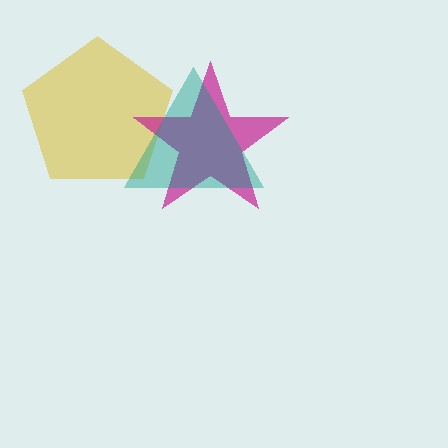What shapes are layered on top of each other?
The layered shapes are: a yellow pentagon, a magenta star, a teal triangle.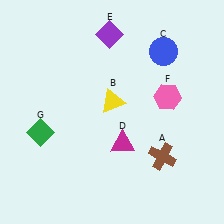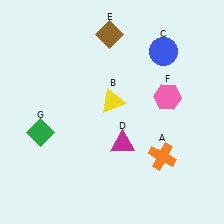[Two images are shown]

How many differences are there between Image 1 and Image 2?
There are 2 differences between the two images.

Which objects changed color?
A changed from brown to orange. E changed from purple to brown.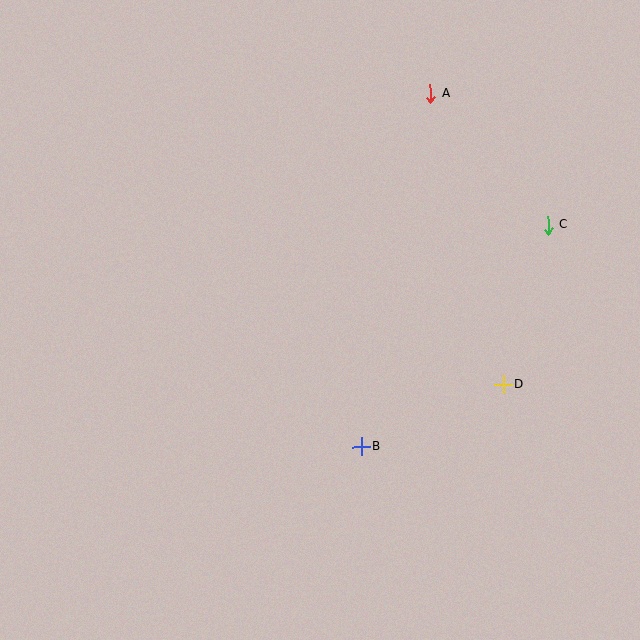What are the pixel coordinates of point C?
Point C is at (548, 225).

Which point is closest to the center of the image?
Point B at (361, 447) is closest to the center.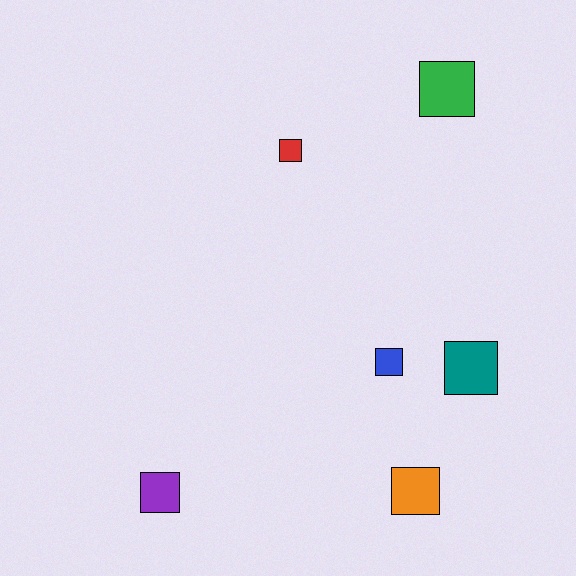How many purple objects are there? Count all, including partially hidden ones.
There is 1 purple object.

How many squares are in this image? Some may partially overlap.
There are 6 squares.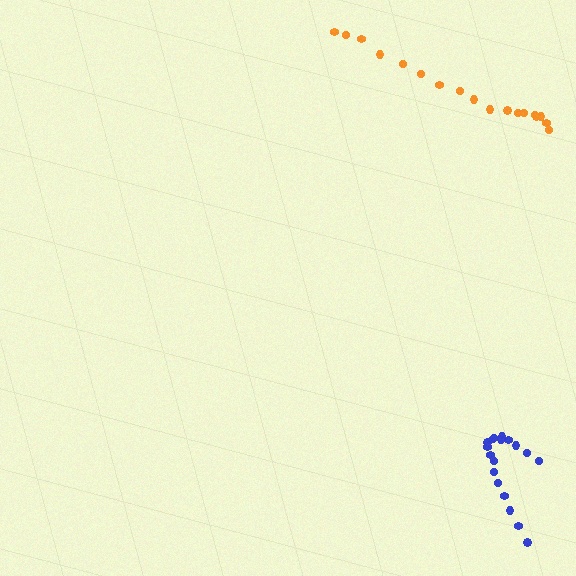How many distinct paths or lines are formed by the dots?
There are 2 distinct paths.